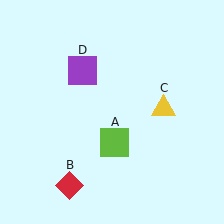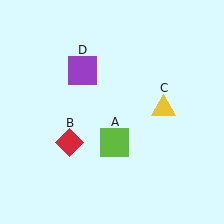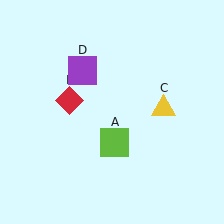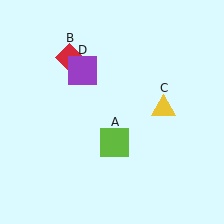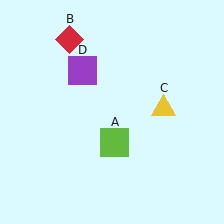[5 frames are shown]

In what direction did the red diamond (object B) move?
The red diamond (object B) moved up.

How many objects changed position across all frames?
1 object changed position: red diamond (object B).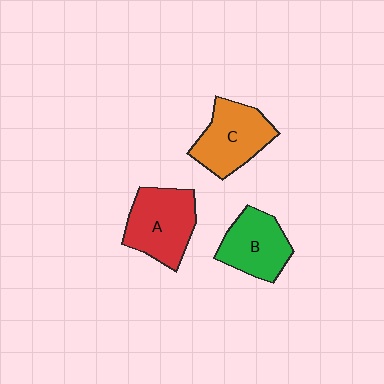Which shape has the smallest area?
Shape B (green).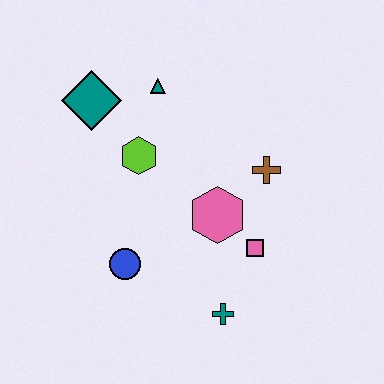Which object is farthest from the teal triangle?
The teal cross is farthest from the teal triangle.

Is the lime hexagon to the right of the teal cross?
No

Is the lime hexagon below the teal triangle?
Yes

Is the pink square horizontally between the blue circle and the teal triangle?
No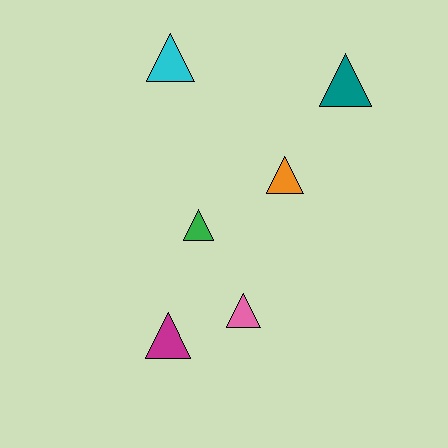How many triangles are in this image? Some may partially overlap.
There are 6 triangles.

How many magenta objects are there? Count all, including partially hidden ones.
There is 1 magenta object.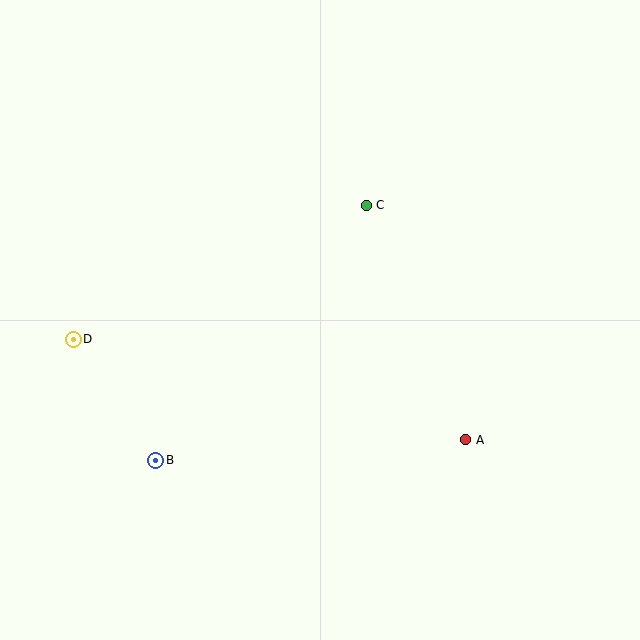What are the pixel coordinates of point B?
Point B is at (156, 460).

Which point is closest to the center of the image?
Point C at (366, 205) is closest to the center.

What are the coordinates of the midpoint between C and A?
The midpoint between C and A is at (416, 322).